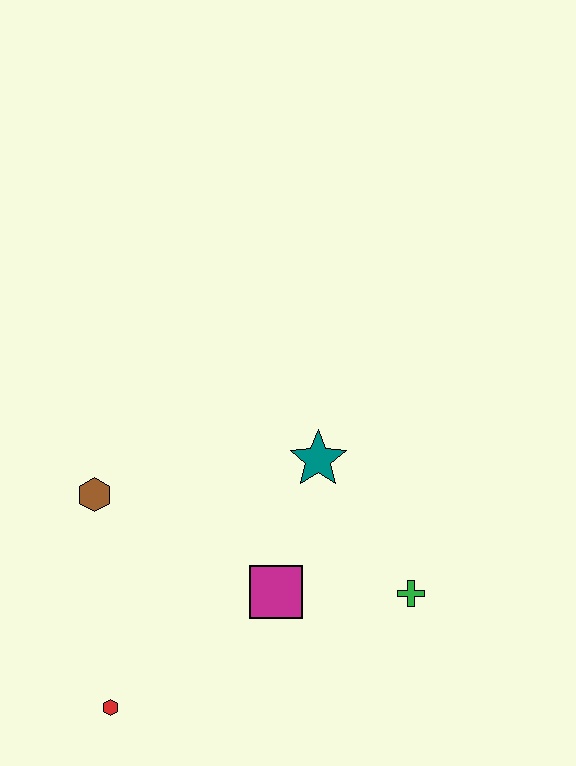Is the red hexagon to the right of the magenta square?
No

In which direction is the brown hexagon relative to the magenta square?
The brown hexagon is to the left of the magenta square.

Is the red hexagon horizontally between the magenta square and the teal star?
No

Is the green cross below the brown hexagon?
Yes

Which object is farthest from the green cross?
The brown hexagon is farthest from the green cross.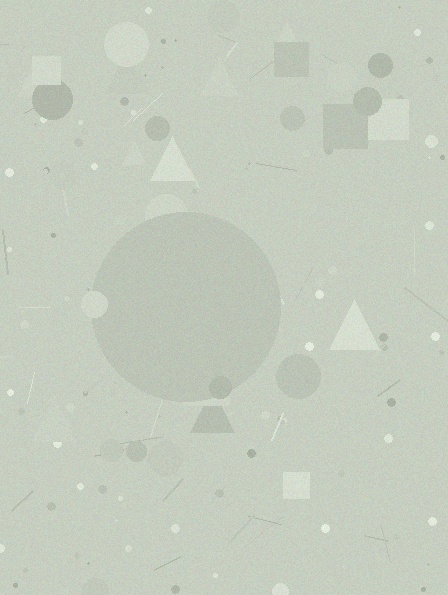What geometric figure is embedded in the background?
A circle is embedded in the background.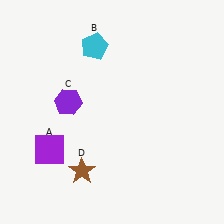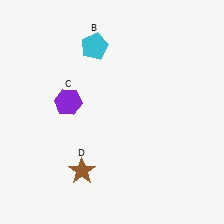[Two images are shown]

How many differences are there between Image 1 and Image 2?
There is 1 difference between the two images.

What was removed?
The purple square (A) was removed in Image 2.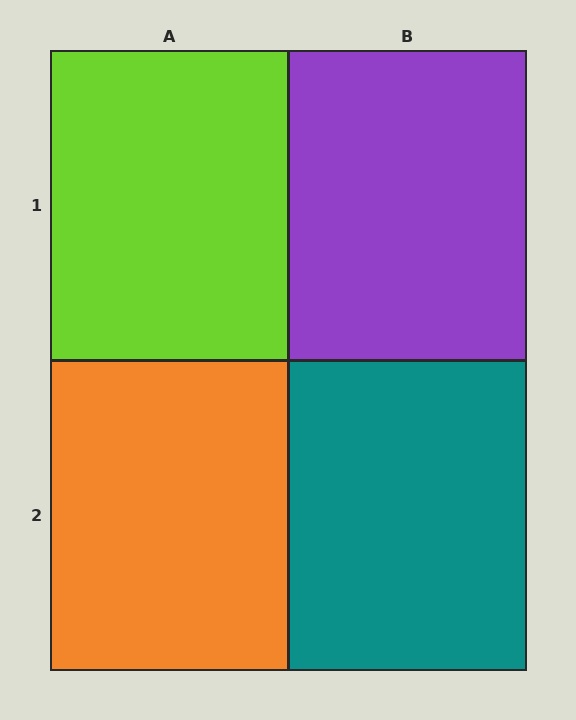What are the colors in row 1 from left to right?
Lime, purple.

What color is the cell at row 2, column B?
Teal.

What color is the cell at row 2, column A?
Orange.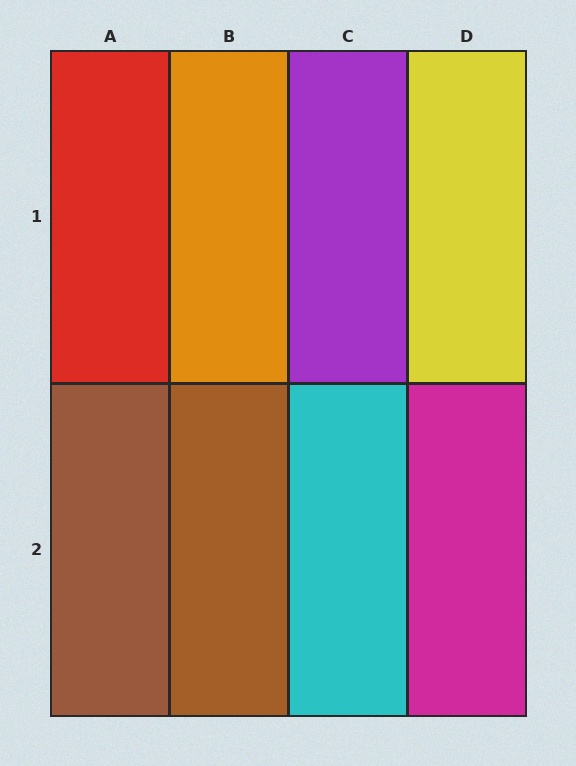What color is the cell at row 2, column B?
Brown.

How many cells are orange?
1 cell is orange.